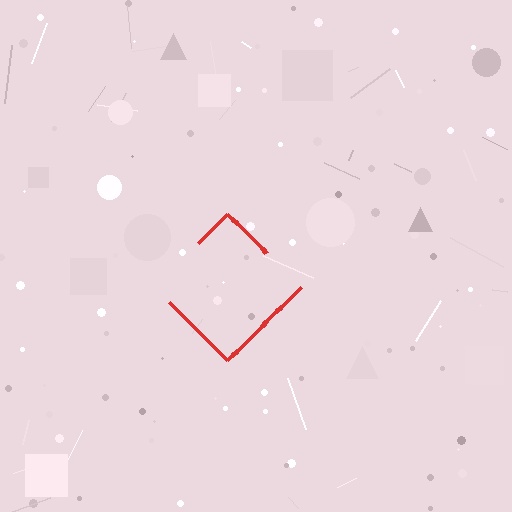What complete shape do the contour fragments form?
The contour fragments form a diamond.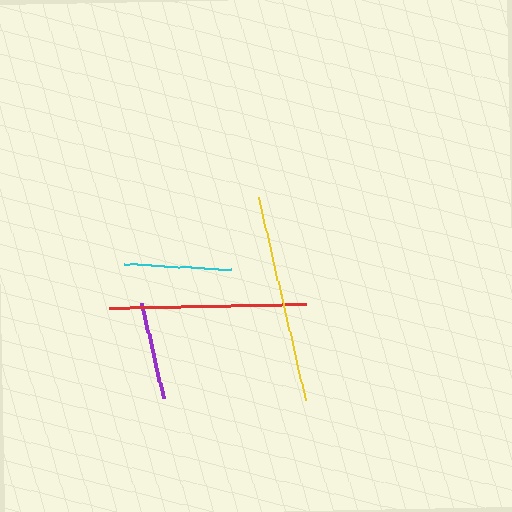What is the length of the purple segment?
The purple segment is approximately 97 pixels long.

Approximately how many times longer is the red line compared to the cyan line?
The red line is approximately 1.8 times the length of the cyan line.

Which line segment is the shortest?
The purple line is the shortest at approximately 97 pixels.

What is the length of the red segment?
The red segment is approximately 196 pixels long.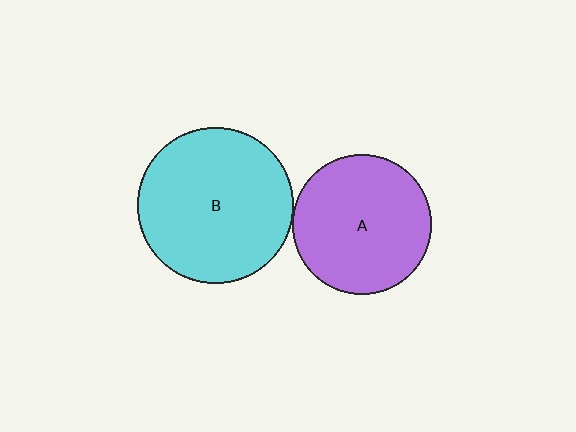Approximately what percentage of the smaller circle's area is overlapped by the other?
Approximately 5%.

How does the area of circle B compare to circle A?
Approximately 1.3 times.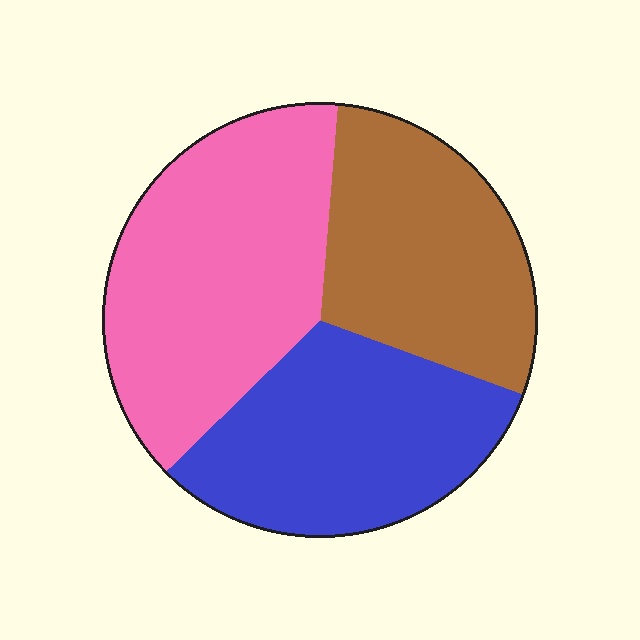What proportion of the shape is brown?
Brown takes up between a sixth and a third of the shape.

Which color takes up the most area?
Pink, at roughly 40%.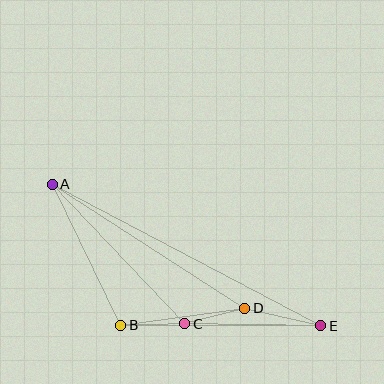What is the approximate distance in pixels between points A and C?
The distance between A and C is approximately 192 pixels.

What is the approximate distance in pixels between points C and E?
The distance between C and E is approximately 136 pixels.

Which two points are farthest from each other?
Points A and E are farthest from each other.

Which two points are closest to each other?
Points C and D are closest to each other.